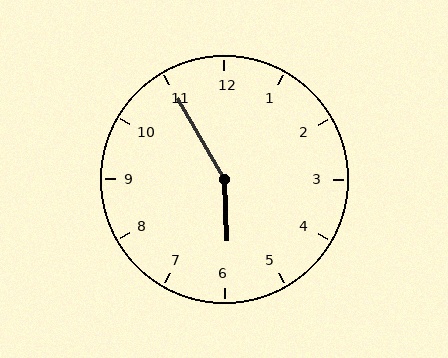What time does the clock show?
5:55.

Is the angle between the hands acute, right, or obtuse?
It is obtuse.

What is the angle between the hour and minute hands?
Approximately 152 degrees.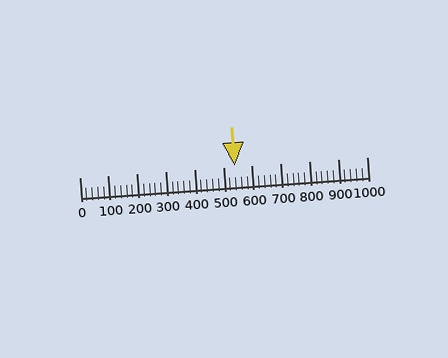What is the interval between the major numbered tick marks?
The major tick marks are spaced 100 units apart.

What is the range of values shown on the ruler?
The ruler shows values from 0 to 1000.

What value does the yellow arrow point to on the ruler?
The yellow arrow points to approximately 540.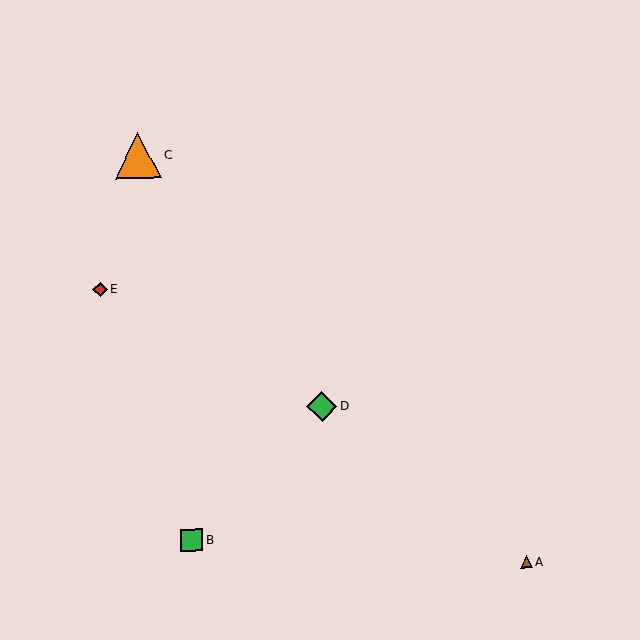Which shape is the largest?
The orange triangle (labeled C) is the largest.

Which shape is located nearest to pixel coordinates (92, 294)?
The red diamond (labeled E) at (100, 289) is nearest to that location.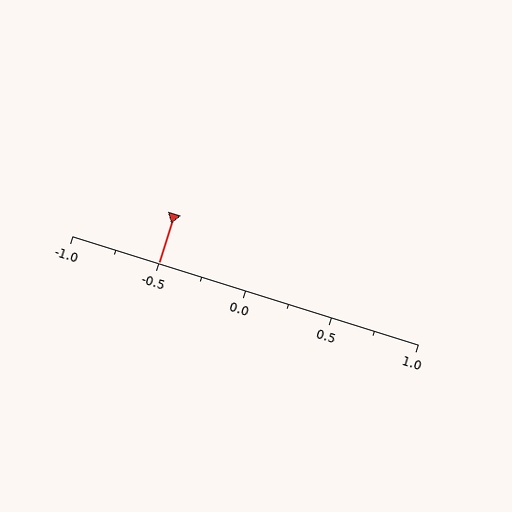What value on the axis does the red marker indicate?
The marker indicates approximately -0.5.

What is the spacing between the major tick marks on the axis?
The major ticks are spaced 0.5 apart.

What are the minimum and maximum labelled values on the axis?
The axis runs from -1.0 to 1.0.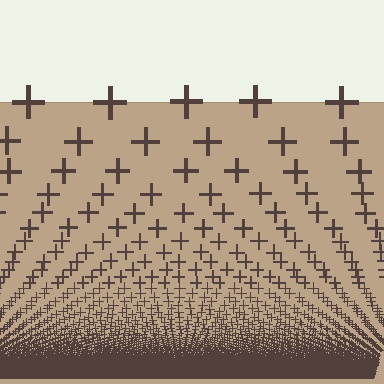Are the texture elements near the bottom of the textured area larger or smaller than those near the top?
Smaller. The gradient is inverted — elements near the bottom are smaller and denser.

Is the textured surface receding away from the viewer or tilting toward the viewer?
The surface appears to tilt toward the viewer. Texture elements get larger and sparser toward the top.